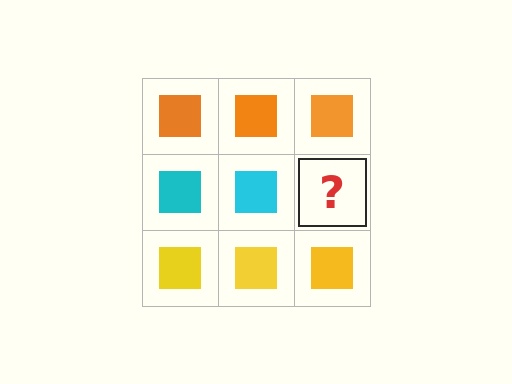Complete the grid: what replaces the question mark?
The question mark should be replaced with a cyan square.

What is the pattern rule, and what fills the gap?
The rule is that each row has a consistent color. The gap should be filled with a cyan square.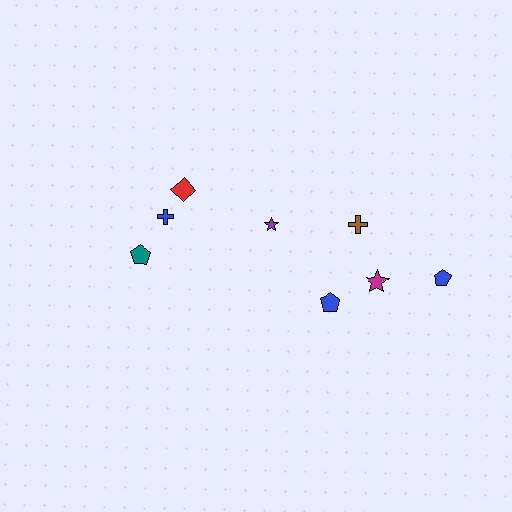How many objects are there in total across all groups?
There are 8 objects.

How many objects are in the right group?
There are 5 objects.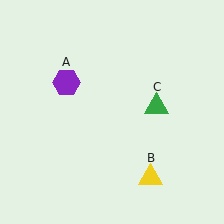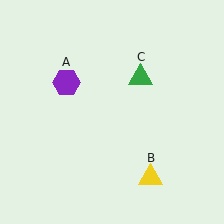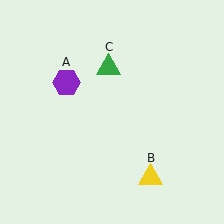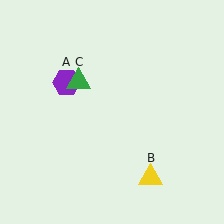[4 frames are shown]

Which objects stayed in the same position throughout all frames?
Purple hexagon (object A) and yellow triangle (object B) remained stationary.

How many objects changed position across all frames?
1 object changed position: green triangle (object C).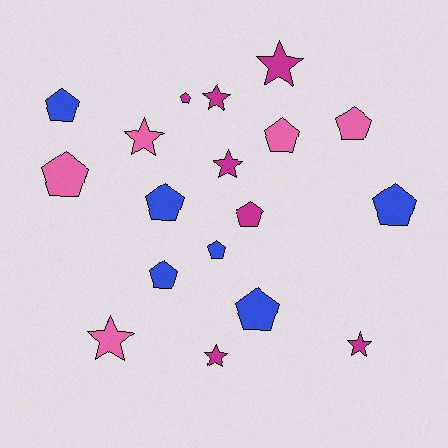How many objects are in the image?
There are 18 objects.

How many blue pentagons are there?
There are 6 blue pentagons.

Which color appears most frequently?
Magenta, with 7 objects.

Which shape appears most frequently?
Pentagon, with 11 objects.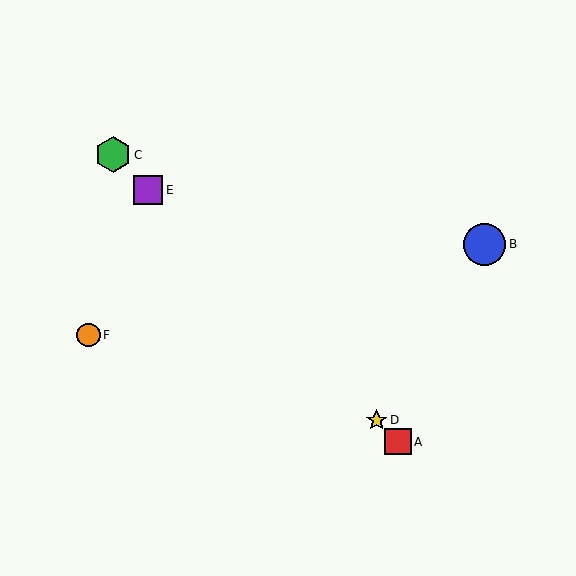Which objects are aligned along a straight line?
Objects A, C, D, E are aligned along a straight line.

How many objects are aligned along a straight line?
4 objects (A, C, D, E) are aligned along a straight line.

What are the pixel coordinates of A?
Object A is at (398, 442).